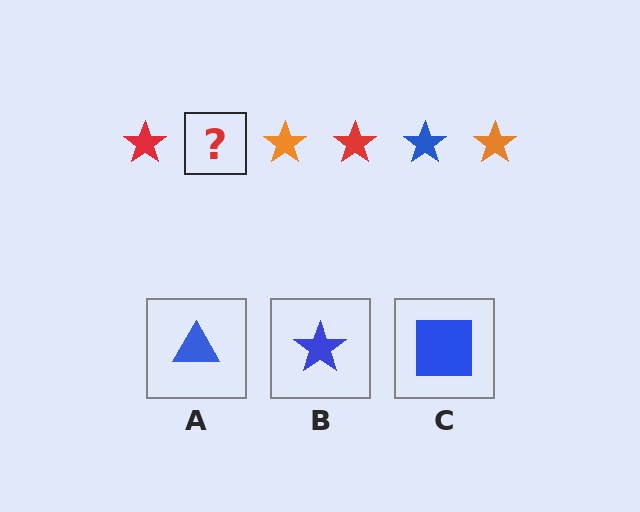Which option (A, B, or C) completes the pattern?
B.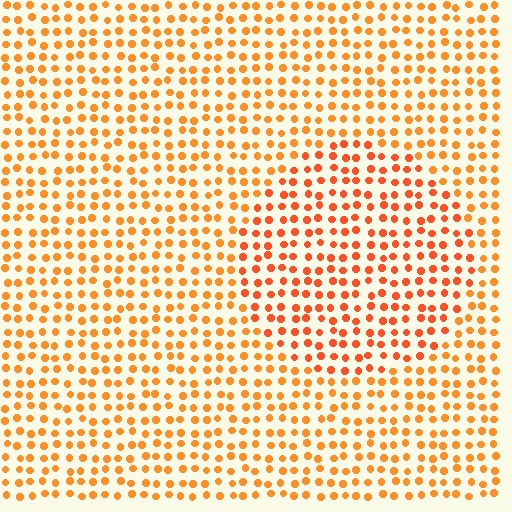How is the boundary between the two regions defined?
The boundary is defined purely by a slight shift in hue (about 18 degrees). Spacing, size, and orientation are identical on both sides.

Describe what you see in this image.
The image is filled with small orange elements in a uniform arrangement. A circle-shaped region is visible where the elements are tinted to a slightly different hue, forming a subtle color boundary.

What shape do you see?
I see a circle.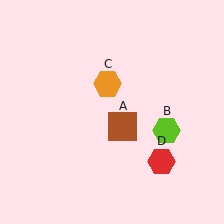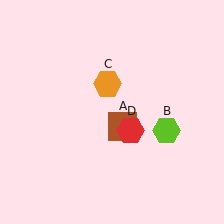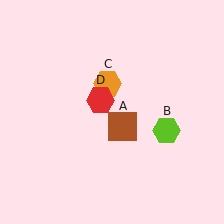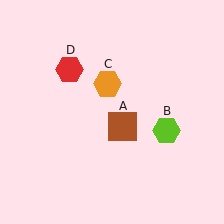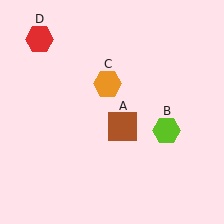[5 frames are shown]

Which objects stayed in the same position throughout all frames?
Brown square (object A) and lime hexagon (object B) and orange hexagon (object C) remained stationary.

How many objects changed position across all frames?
1 object changed position: red hexagon (object D).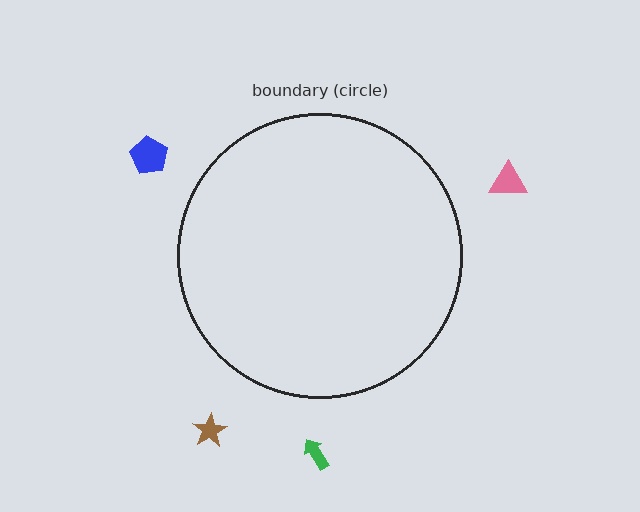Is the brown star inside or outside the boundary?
Outside.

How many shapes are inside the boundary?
0 inside, 4 outside.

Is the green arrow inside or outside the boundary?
Outside.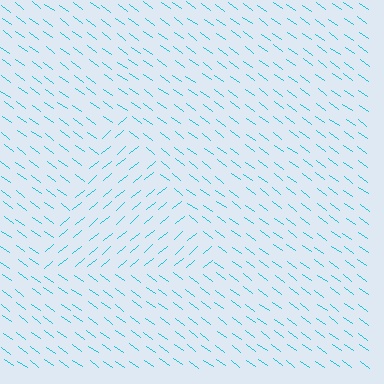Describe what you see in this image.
The image is filled with small cyan line segments. A triangle region in the image has lines oriented differently from the surrounding lines, creating a visible texture boundary.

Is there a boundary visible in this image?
Yes, there is a texture boundary formed by a change in line orientation.